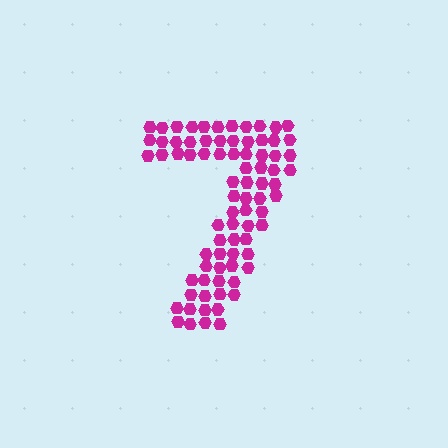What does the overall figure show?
The overall figure shows the digit 7.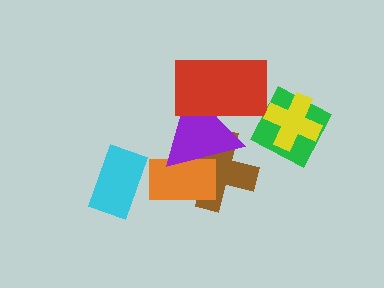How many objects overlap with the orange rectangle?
2 objects overlap with the orange rectangle.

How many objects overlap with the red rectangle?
1 object overlaps with the red rectangle.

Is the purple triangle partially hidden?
Yes, it is partially covered by another shape.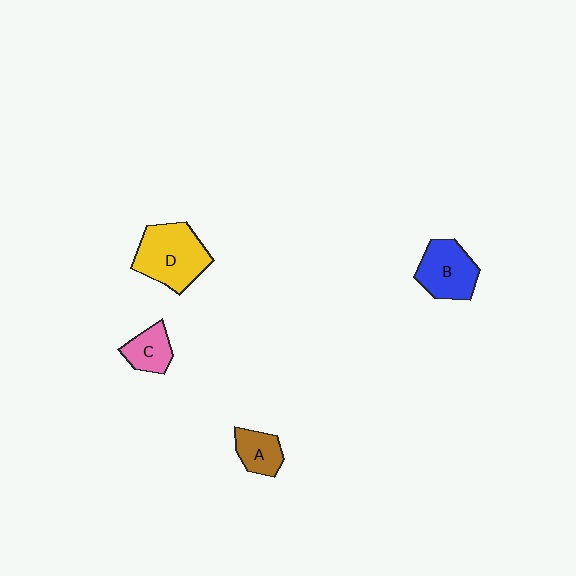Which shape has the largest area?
Shape D (yellow).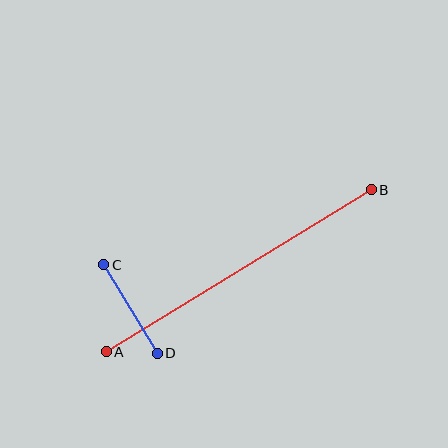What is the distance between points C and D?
The distance is approximately 103 pixels.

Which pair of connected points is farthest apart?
Points A and B are farthest apart.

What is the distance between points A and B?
The distance is approximately 310 pixels.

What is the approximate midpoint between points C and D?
The midpoint is at approximately (130, 309) pixels.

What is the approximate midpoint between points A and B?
The midpoint is at approximately (239, 271) pixels.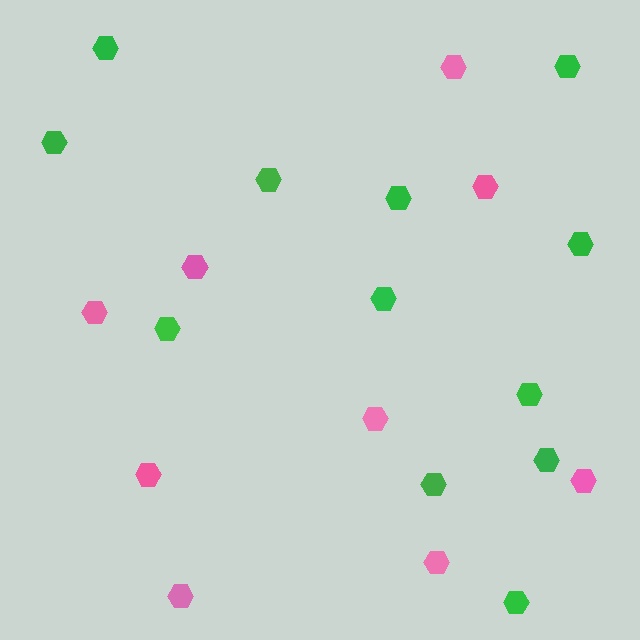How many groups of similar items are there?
There are 2 groups: one group of pink hexagons (9) and one group of green hexagons (12).